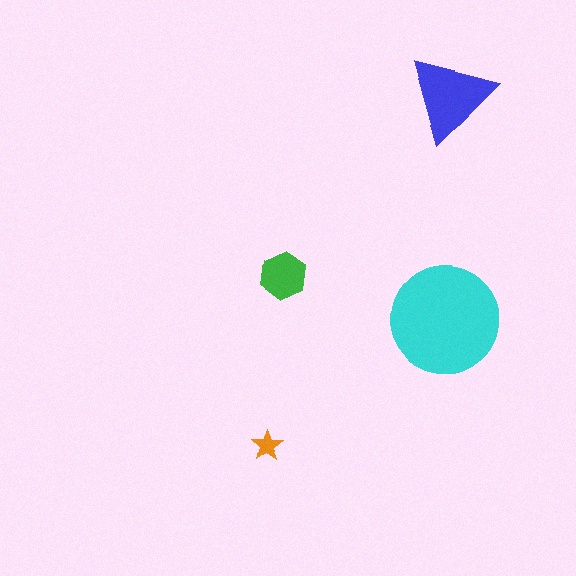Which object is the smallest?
The orange star.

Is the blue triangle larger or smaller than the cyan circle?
Smaller.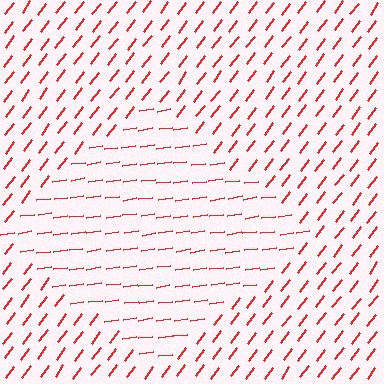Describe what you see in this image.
The image is filled with small red line segments. A diamond region in the image has lines oriented differently from the surrounding lines, creating a visible texture boundary.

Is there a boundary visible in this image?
Yes, there is a texture boundary formed by a change in line orientation.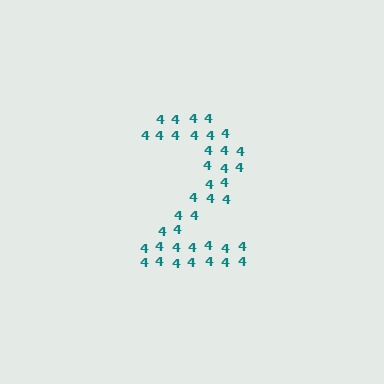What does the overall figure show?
The overall figure shows the digit 2.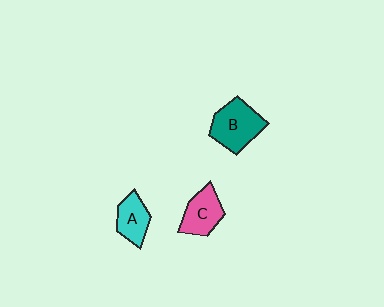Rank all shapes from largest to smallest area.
From largest to smallest: B (teal), C (pink), A (cyan).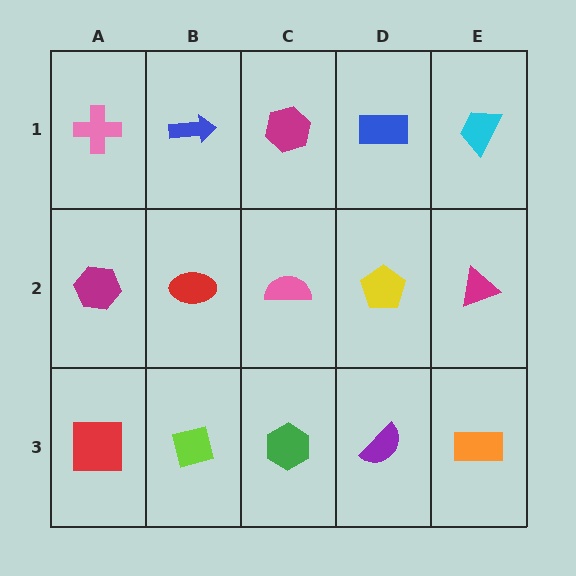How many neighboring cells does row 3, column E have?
2.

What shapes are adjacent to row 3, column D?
A yellow pentagon (row 2, column D), a green hexagon (row 3, column C), an orange rectangle (row 3, column E).